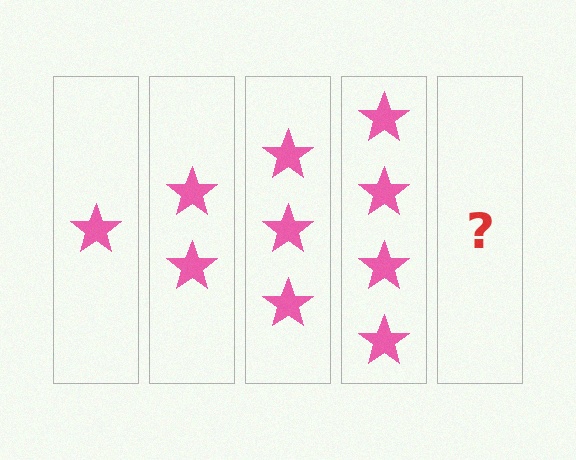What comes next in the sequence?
The next element should be 5 stars.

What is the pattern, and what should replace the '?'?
The pattern is that each step adds one more star. The '?' should be 5 stars.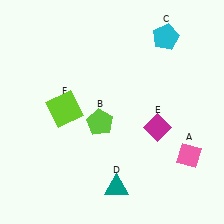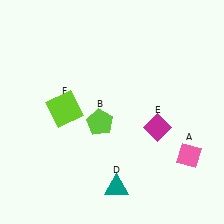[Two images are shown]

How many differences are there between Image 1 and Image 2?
There is 1 difference between the two images.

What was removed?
The cyan pentagon (C) was removed in Image 2.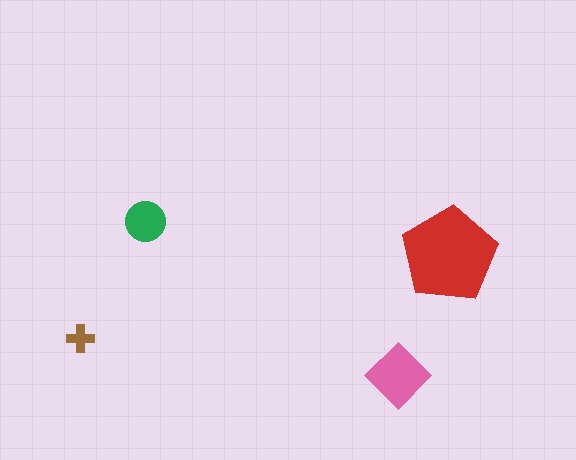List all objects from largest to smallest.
The red pentagon, the pink diamond, the green circle, the brown cross.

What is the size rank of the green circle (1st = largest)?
3rd.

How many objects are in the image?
There are 4 objects in the image.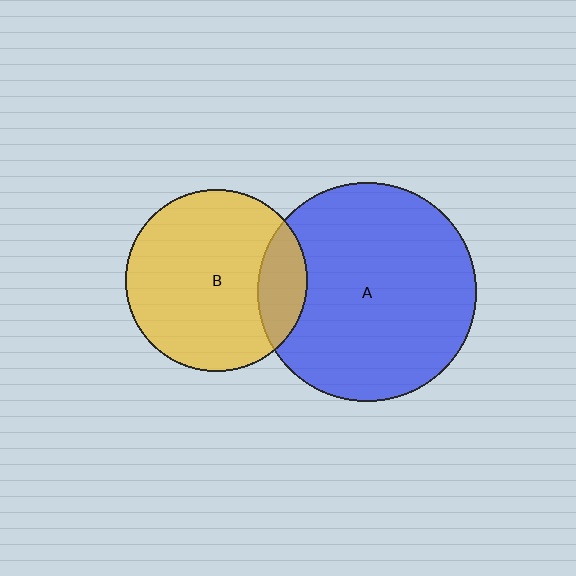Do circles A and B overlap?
Yes.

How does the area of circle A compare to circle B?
Approximately 1.4 times.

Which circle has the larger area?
Circle A (blue).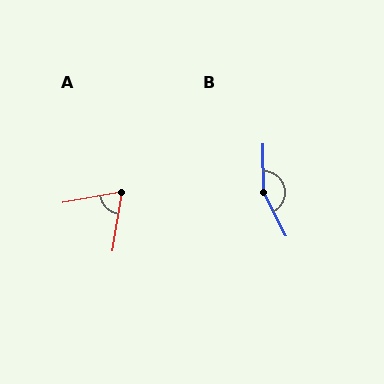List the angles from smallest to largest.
A (70°), B (153°).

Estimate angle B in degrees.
Approximately 153 degrees.